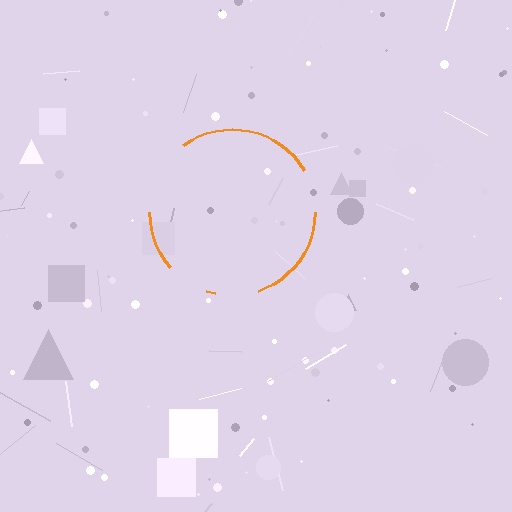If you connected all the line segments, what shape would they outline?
They would outline a circle.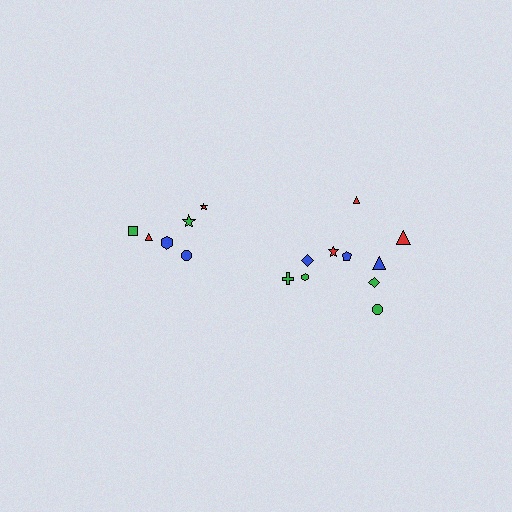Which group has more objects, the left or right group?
The right group.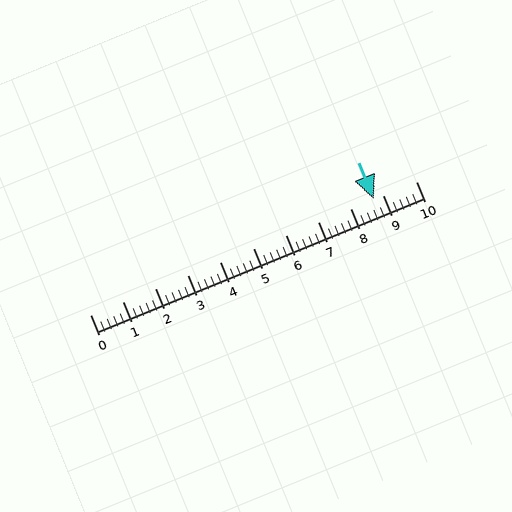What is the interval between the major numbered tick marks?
The major tick marks are spaced 1 units apart.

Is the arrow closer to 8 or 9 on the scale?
The arrow is closer to 9.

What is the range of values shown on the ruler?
The ruler shows values from 0 to 10.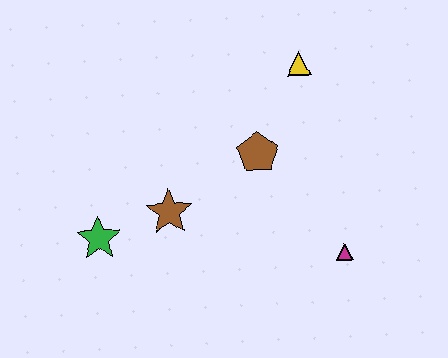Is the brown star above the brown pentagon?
No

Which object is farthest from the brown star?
The yellow triangle is farthest from the brown star.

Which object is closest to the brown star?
The green star is closest to the brown star.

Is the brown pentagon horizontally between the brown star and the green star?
No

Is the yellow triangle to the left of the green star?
No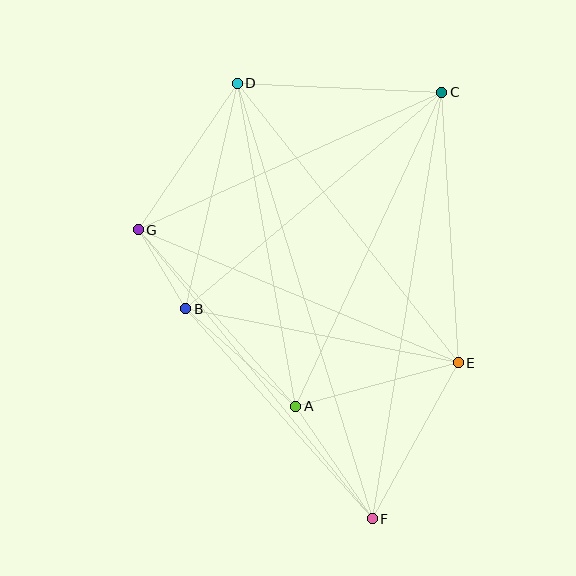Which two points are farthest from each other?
Points D and F are farthest from each other.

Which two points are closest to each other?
Points B and G are closest to each other.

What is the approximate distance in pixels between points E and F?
The distance between E and F is approximately 178 pixels.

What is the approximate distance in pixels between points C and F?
The distance between C and F is approximately 432 pixels.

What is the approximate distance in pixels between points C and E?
The distance between C and E is approximately 271 pixels.